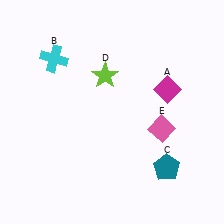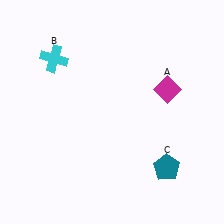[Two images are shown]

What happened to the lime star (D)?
The lime star (D) was removed in Image 2. It was in the top-left area of Image 1.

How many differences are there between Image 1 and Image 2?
There are 2 differences between the two images.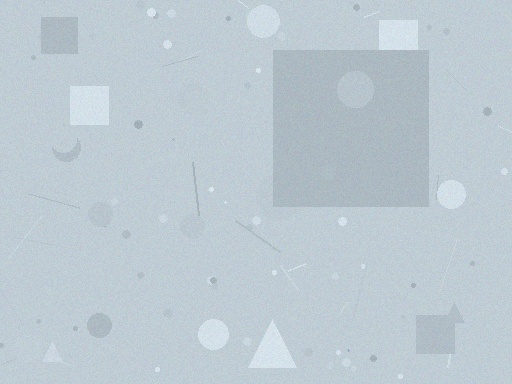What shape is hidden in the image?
A square is hidden in the image.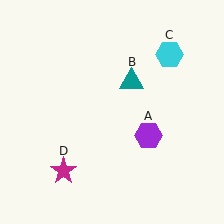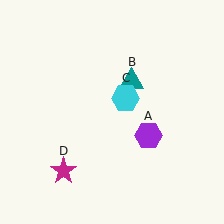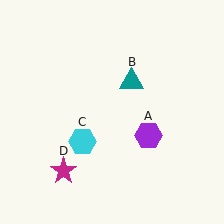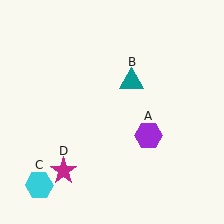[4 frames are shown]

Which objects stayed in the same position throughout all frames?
Purple hexagon (object A) and teal triangle (object B) and magenta star (object D) remained stationary.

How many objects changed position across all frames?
1 object changed position: cyan hexagon (object C).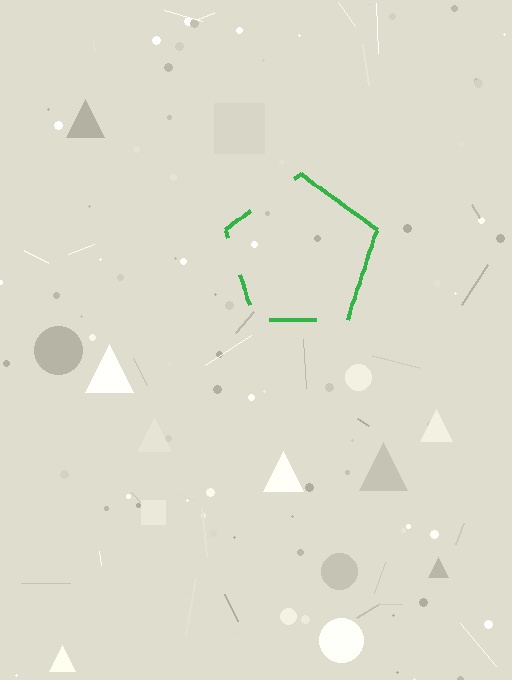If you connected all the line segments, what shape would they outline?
They would outline a pentagon.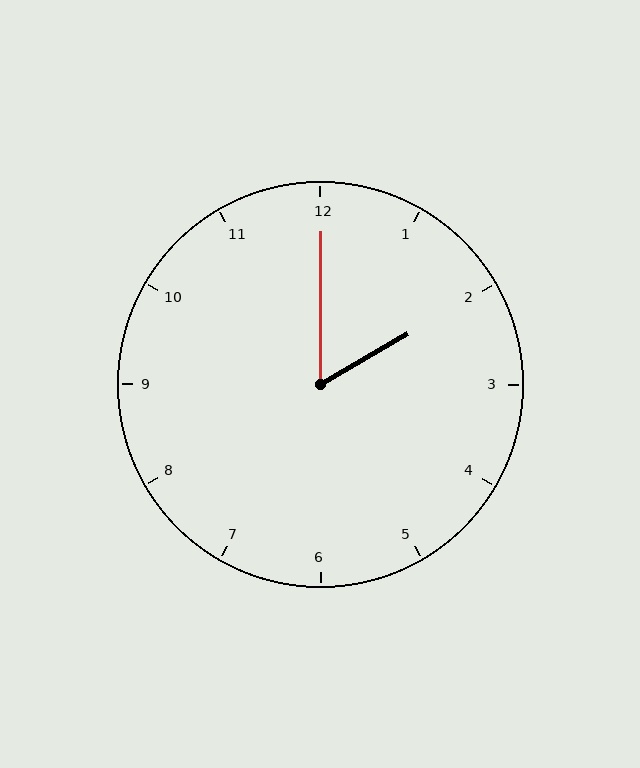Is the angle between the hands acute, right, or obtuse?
It is acute.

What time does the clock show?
2:00.